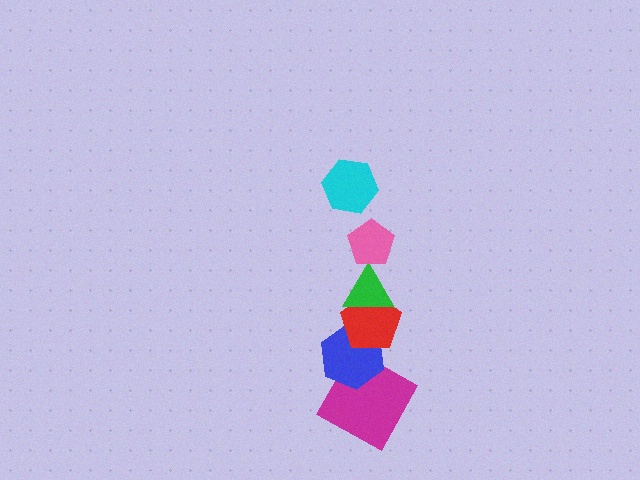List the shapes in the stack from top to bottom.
From top to bottom: the cyan hexagon, the pink pentagon, the green triangle, the red pentagon, the blue hexagon, the magenta square.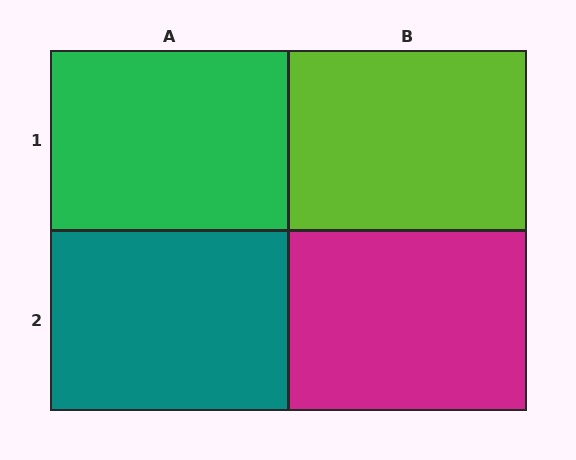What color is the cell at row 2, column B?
Magenta.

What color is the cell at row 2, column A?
Teal.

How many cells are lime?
1 cell is lime.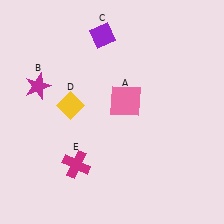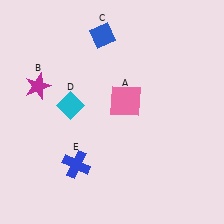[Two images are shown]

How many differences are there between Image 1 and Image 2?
There are 3 differences between the two images.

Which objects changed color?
C changed from purple to blue. D changed from yellow to cyan. E changed from magenta to blue.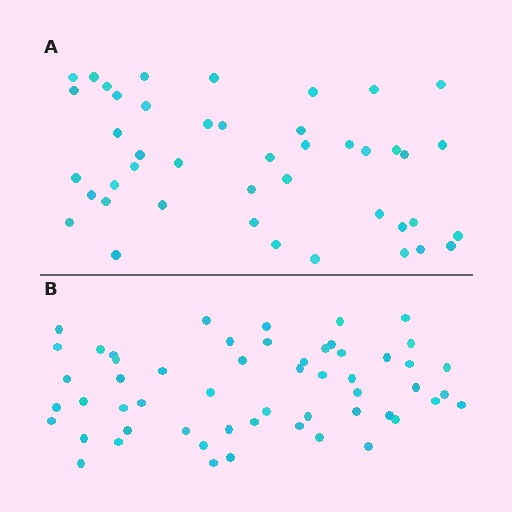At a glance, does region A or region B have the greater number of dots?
Region B (the bottom region) has more dots.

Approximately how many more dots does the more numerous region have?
Region B has roughly 12 or so more dots than region A.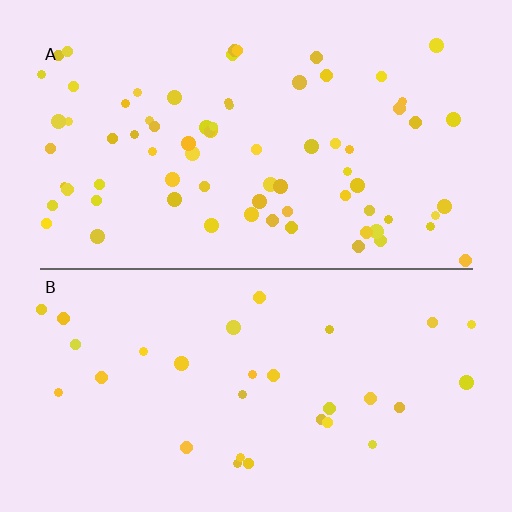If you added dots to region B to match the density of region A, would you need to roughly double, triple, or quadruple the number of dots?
Approximately double.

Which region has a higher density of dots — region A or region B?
A (the top).